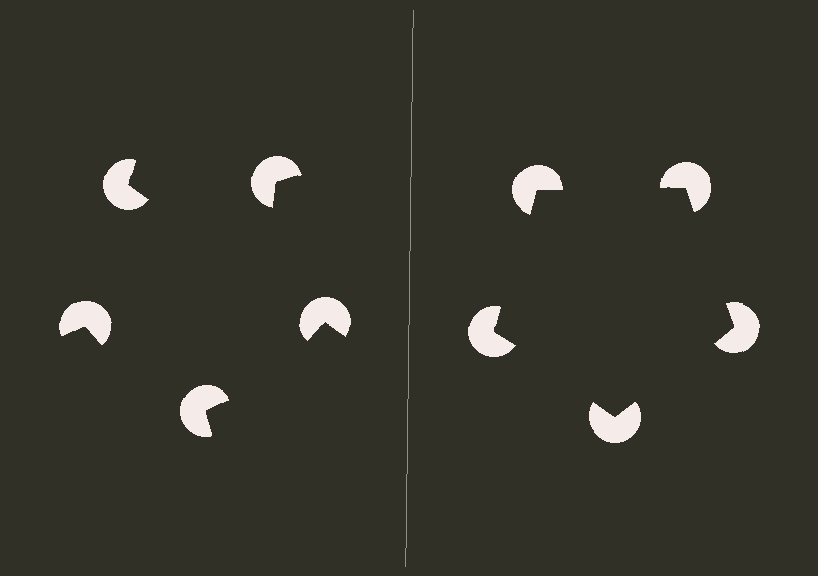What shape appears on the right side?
An illusory pentagon.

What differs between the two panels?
The pac-man discs are positioned identically on both sides; only the wedge orientations differ. On the right they align to a pentagon; on the left they are misaligned.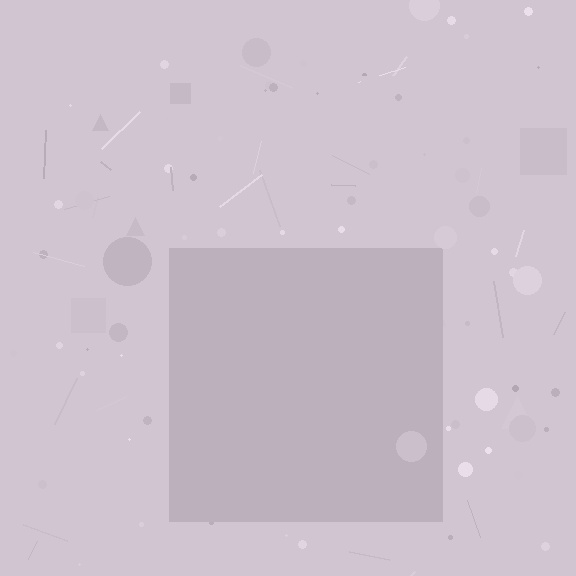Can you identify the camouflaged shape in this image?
The camouflaged shape is a square.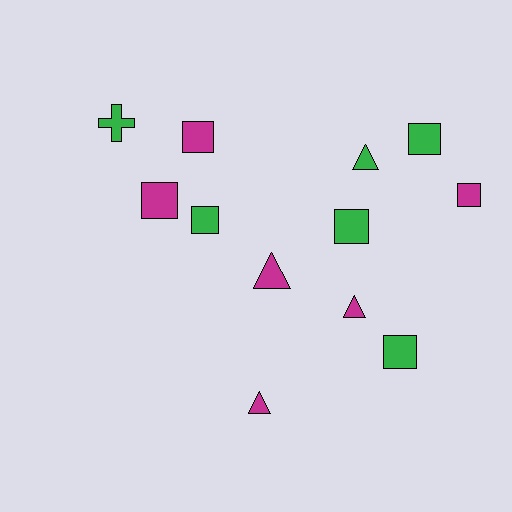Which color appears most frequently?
Magenta, with 6 objects.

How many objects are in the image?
There are 12 objects.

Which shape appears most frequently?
Square, with 7 objects.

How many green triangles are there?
There is 1 green triangle.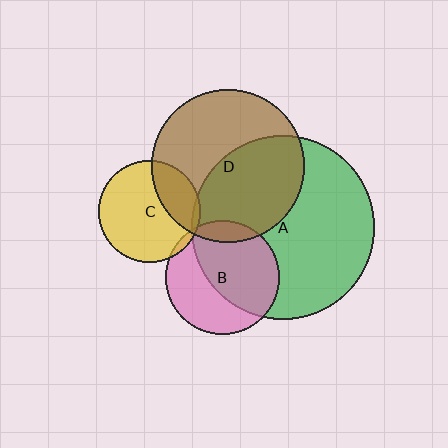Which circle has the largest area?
Circle A (green).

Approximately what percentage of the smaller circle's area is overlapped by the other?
Approximately 55%.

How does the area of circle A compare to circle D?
Approximately 1.4 times.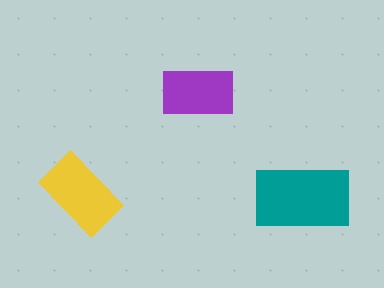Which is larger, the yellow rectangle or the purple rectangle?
The yellow one.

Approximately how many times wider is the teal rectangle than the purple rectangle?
About 1.5 times wider.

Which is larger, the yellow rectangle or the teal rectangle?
The teal one.